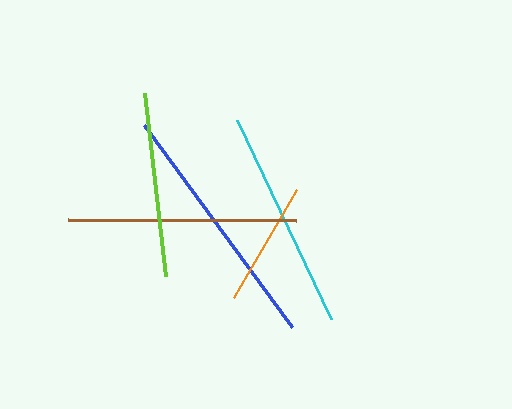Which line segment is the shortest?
The orange line is the shortest at approximately 125 pixels.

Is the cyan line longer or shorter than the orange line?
The cyan line is longer than the orange line.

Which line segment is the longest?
The blue line is the longest at approximately 250 pixels.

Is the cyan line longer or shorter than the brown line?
The brown line is longer than the cyan line.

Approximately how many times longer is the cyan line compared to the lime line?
The cyan line is approximately 1.2 times the length of the lime line.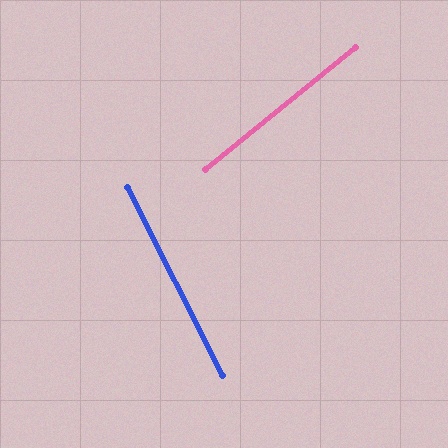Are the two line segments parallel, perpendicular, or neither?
Neither parallel nor perpendicular — they differ by about 78°.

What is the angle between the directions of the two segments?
Approximately 78 degrees.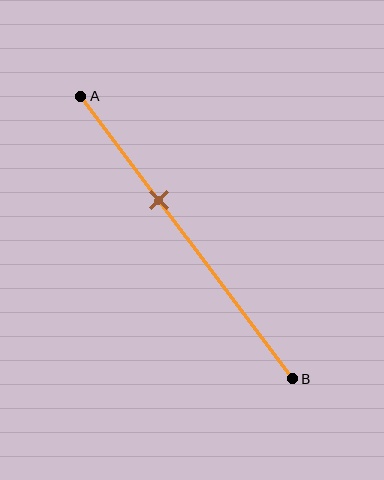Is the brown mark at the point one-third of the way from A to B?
No, the mark is at about 35% from A, not at the 33% one-third point.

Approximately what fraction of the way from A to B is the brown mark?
The brown mark is approximately 35% of the way from A to B.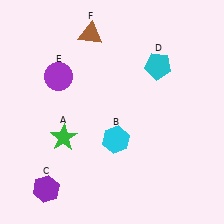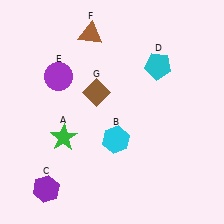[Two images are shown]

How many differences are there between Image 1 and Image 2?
There is 1 difference between the two images.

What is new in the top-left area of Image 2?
A brown diamond (G) was added in the top-left area of Image 2.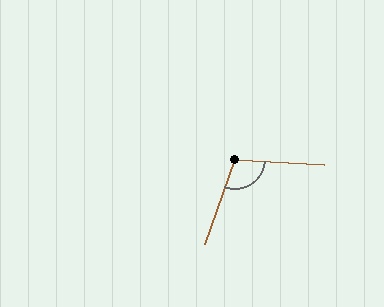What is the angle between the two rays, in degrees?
Approximately 106 degrees.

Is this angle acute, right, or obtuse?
It is obtuse.